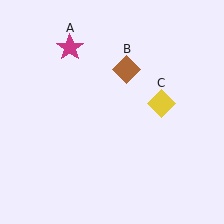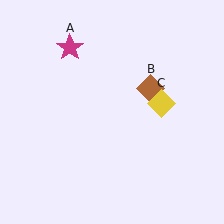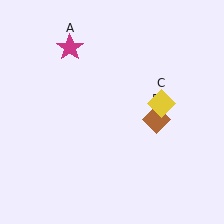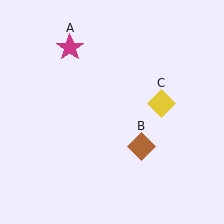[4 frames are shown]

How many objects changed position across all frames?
1 object changed position: brown diamond (object B).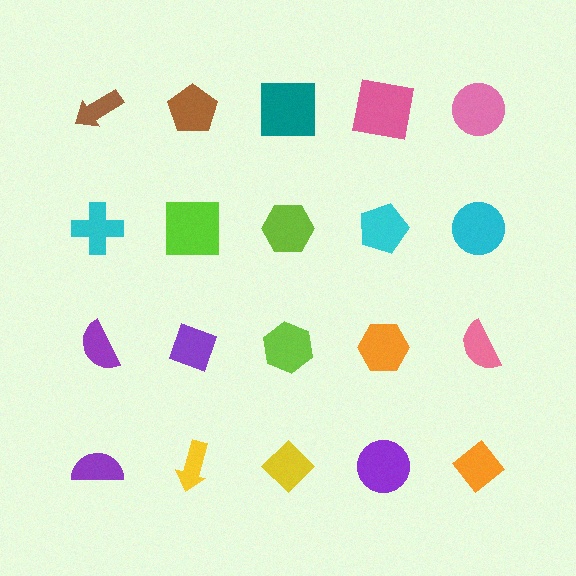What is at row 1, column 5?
A pink circle.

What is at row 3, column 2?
A purple diamond.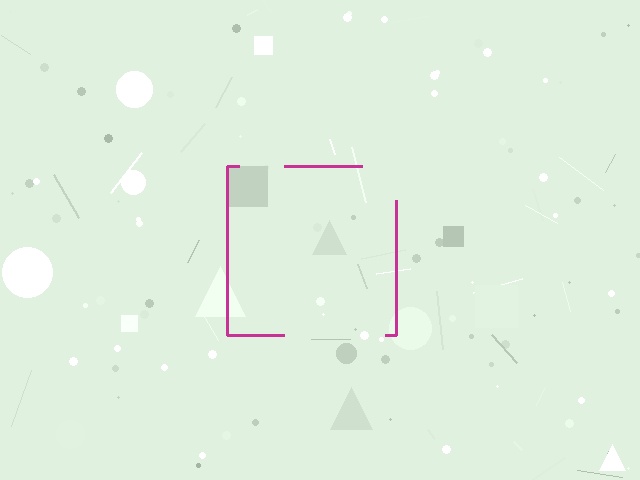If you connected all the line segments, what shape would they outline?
They would outline a square.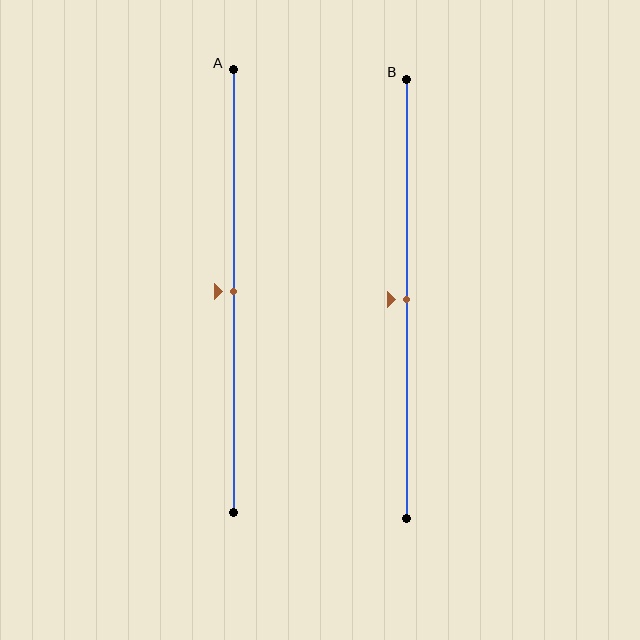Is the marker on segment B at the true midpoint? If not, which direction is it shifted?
Yes, the marker on segment B is at the true midpoint.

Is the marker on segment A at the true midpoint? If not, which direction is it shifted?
Yes, the marker on segment A is at the true midpoint.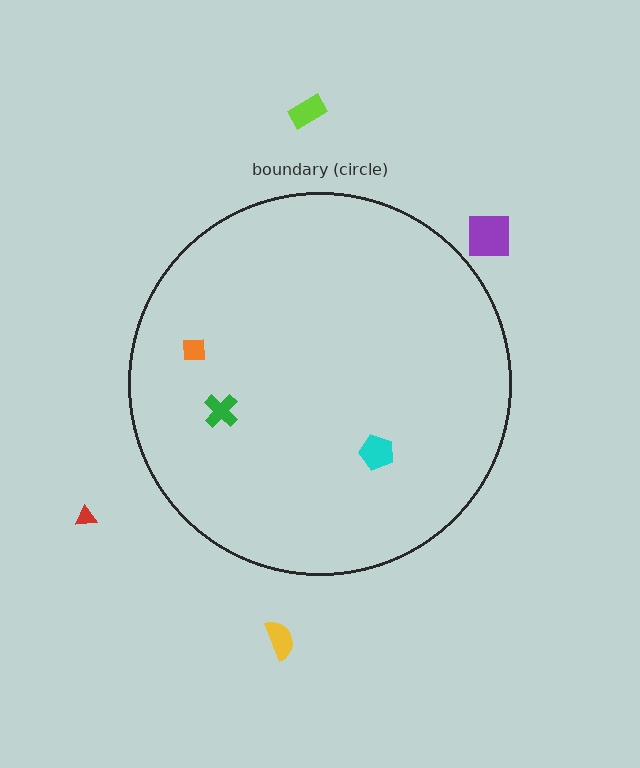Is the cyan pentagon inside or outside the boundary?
Inside.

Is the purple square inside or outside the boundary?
Outside.